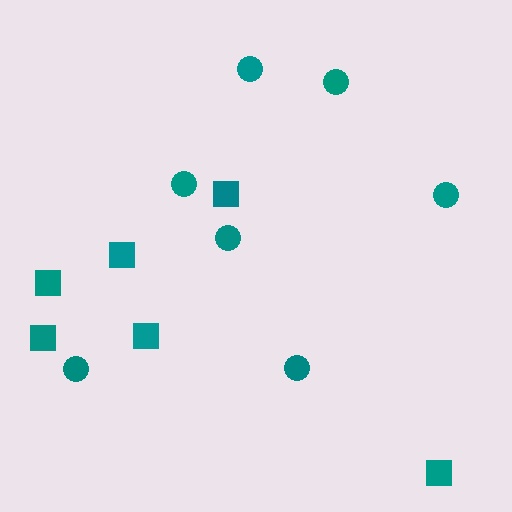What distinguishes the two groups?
There are 2 groups: one group of circles (7) and one group of squares (6).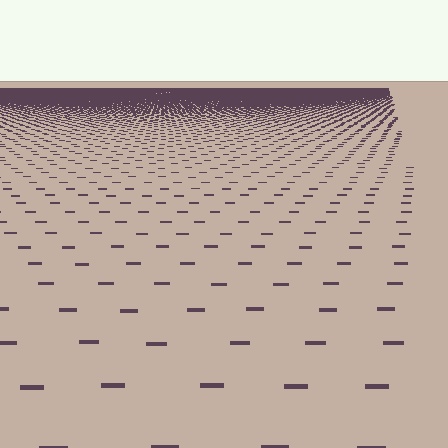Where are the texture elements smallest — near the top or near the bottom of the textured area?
Near the top.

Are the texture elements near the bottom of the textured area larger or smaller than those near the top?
Larger. Near the bottom, elements are closer to the viewer and appear at a bigger on-screen size.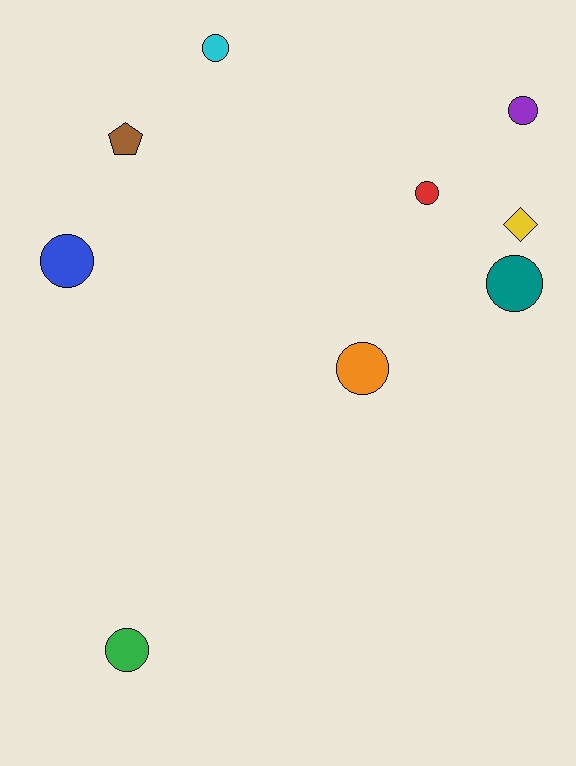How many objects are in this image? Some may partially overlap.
There are 9 objects.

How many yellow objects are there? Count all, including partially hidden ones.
There is 1 yellow object.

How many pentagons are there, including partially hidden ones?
There is 1 pentagon.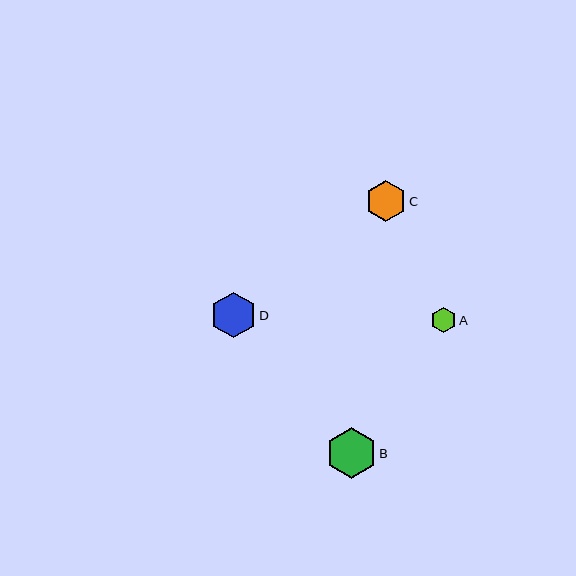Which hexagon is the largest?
Hexagon B is the largest with a size of approximately 50 pixels.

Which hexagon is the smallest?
Hexagon A is the smallest with a size of approximately 25 pixels.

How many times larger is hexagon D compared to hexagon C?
Hexagon D is approximately 1.1 times the size of hexagon C.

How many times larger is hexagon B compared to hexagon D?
Hexagon B is approximately 1.1 times the size of hexagon D.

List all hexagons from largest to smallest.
From largest to smallest: B, D, C, A.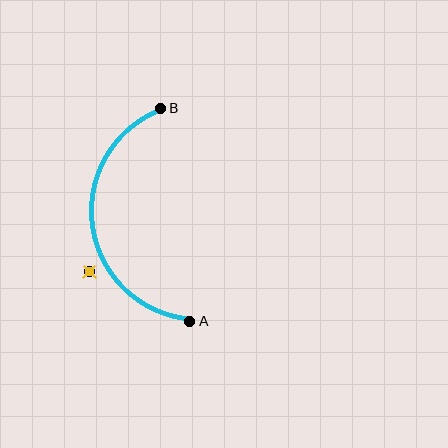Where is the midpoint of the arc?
The arc midpoint is the point on the curve farthest from the straight line joining A and B. It sits to the left of that line.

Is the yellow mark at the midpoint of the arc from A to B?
No — the yellow mark does not lie on the arc at all. It sits slightly outside the curve.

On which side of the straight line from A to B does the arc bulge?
The arc bulges to the left of the straight line connecting A and B.